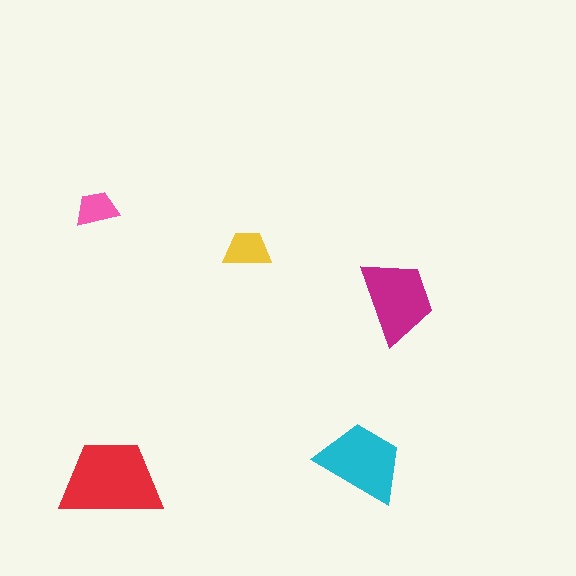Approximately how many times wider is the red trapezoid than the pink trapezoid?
About 2.5 times wider.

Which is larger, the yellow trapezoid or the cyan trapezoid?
The cyan one.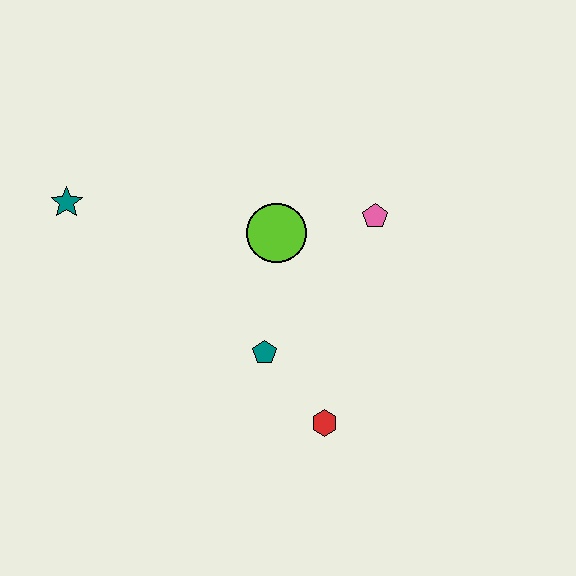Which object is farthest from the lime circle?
The teal star is farthest from the lime circle.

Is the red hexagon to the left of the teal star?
No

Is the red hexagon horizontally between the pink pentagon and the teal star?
Yes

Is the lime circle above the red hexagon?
Yes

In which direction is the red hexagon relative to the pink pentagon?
The red hexagon is below the pink pentagon.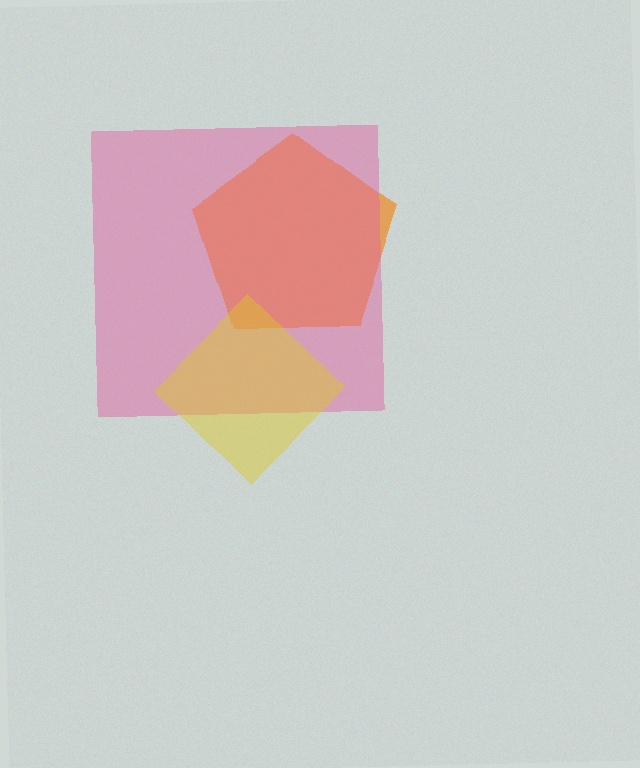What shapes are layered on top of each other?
The layered shapes are: an orange pentagon, a pink square, a yellow diamond.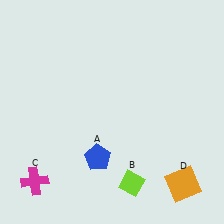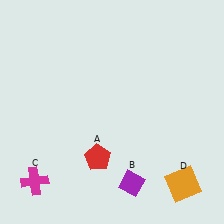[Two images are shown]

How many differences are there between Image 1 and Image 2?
There are 2 differences between the two images.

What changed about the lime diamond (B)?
In Image 1, B is lime. In Image 2, it changed to purple.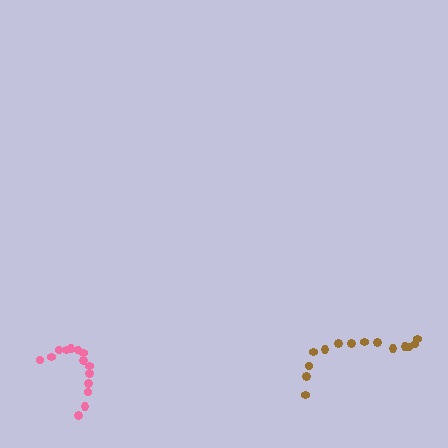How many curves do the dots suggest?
There are 2 distinct paths.